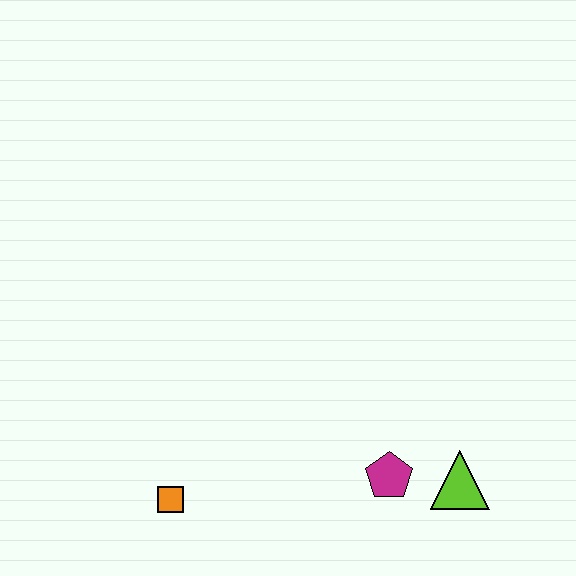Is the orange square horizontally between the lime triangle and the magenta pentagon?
No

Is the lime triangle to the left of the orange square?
No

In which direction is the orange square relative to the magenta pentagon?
The orange square is to the left of the magenta pentagon.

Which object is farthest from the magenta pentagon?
The orange square is farthest from the magenta pentagon.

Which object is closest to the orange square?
The magenta pentagon is closest to the orange square.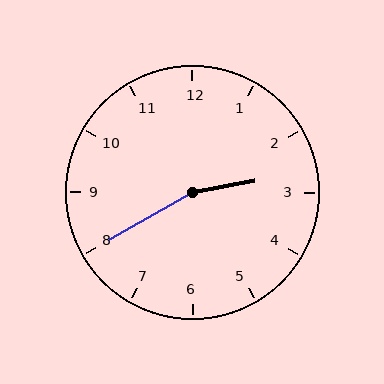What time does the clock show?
2:40.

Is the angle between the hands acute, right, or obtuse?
It is obtuse.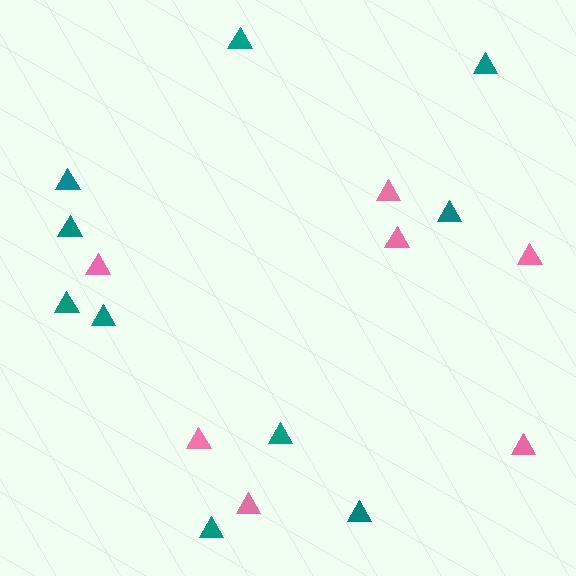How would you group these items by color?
There are 2 groups: one group of pink triangles (7) and one group of teal triangles (10).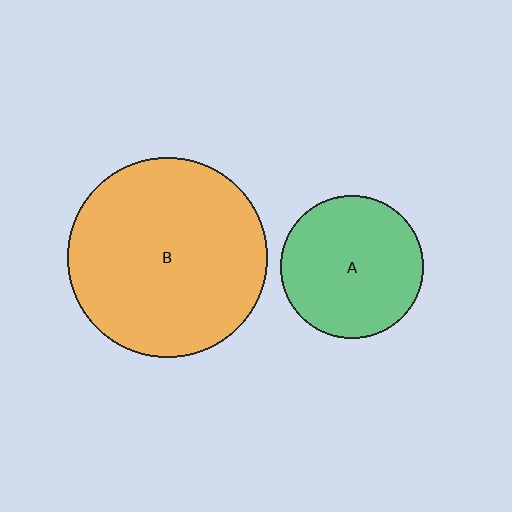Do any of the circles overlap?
No, none of the circles overlap.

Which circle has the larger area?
Circle B (orange).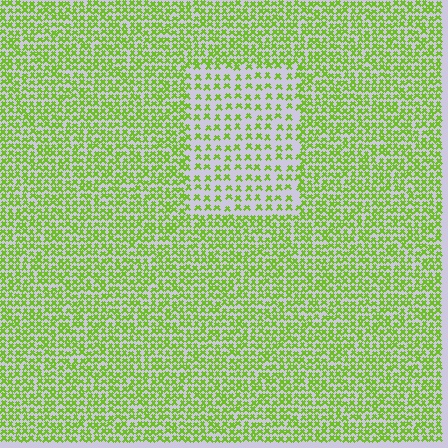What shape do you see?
I see a rectangle.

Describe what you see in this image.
The image contains small lime elements arranged at two different densities. A rectangle-shaped region is visible where the elements are less densely packed than the surrounding area.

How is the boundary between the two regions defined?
The boundary is defined by a change in element density (approximately 2.0x ratio). All elements are the same color, size, and shape.